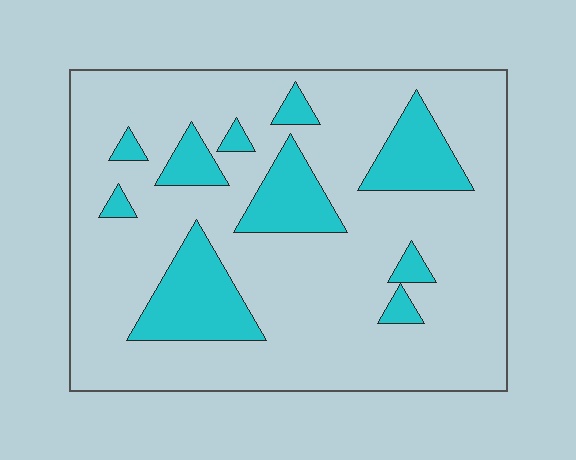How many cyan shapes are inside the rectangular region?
10.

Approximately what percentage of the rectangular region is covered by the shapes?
Approximately 20%.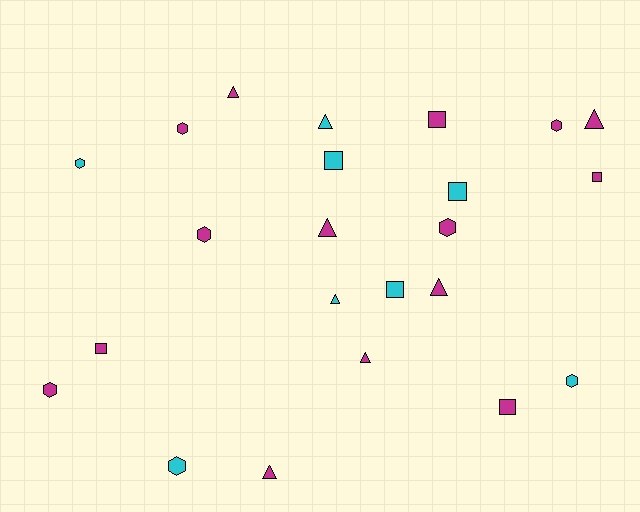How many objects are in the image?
There are 23 objects.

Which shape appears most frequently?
Triangle, with 8 objects.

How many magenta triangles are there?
There are 6 magenta triangles.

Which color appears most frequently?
Magenta, with 15 objects.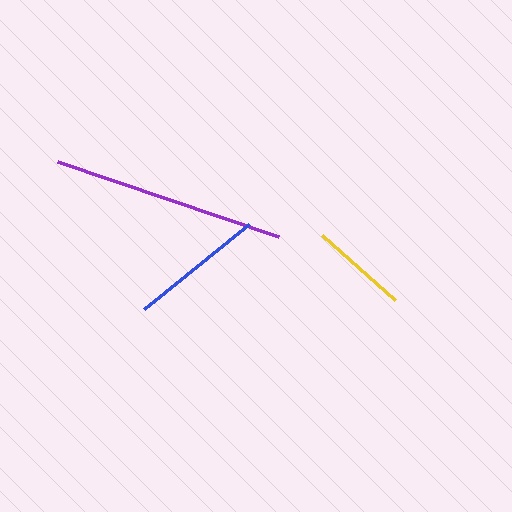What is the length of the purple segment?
The purple segment is approximately 233 pixels long.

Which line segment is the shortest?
The yellow line is the shortest at approximately 97 pixels.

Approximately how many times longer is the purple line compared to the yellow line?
The purple line is approximately 2.4 times the length of the yellow line.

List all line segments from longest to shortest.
From longest to shortest: purple, blue, yellow.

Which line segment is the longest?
The purple line is the longest at approximately 233 pixels.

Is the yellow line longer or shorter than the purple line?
The purple line is longer than the yellow line.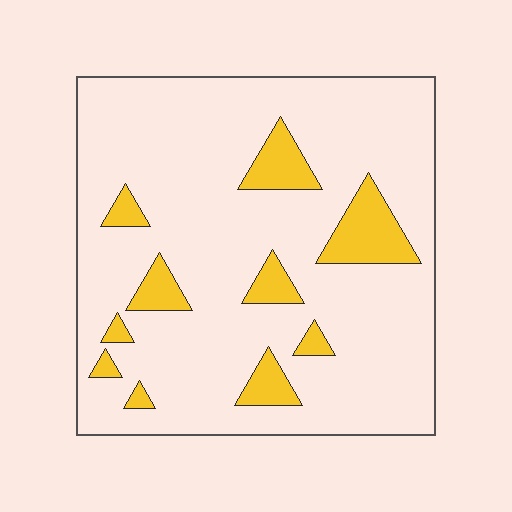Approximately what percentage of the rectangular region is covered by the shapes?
Approximately 15%.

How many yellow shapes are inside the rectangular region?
10.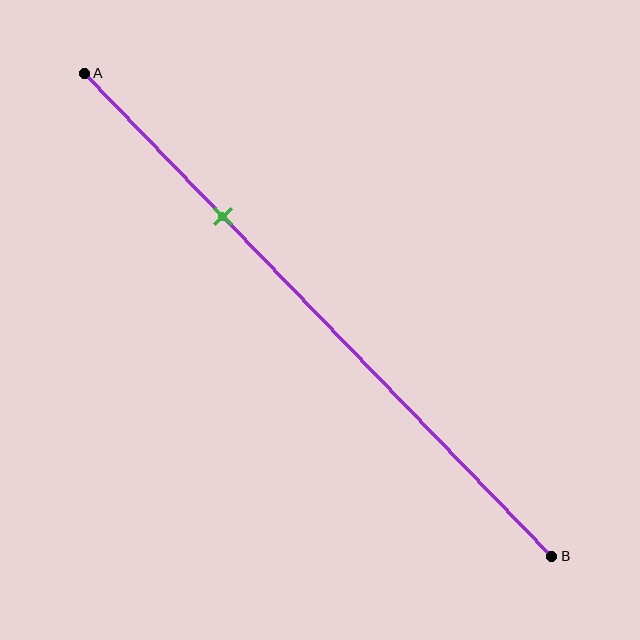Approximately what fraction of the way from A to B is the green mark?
The green mark is approximately 30% of the way from A to B.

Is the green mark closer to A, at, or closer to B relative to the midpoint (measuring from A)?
The green mark is closer to point A than the midpoint of segment AB.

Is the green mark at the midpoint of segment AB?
No, the mark is at about 30% from A, not at the 50% midpoint.